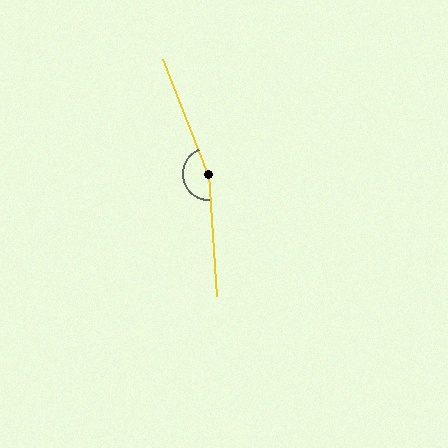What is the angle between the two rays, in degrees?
Approximately 162 degrees.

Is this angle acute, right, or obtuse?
It is obtuse.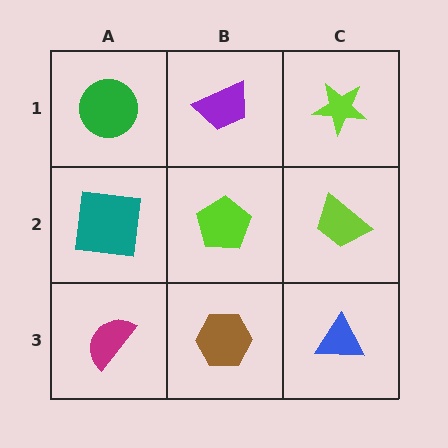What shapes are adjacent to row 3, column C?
A lime trapezoid (row 2, column C), a brown hexagon (row 3, column B).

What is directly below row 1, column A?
A teal square.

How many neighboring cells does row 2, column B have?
4.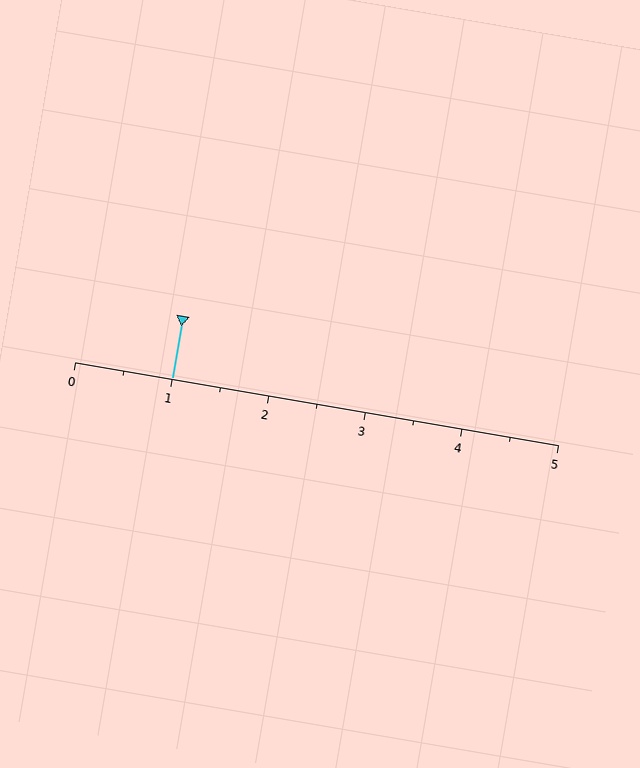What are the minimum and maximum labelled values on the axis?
The axis runs from 0 to 5.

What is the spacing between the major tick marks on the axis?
The major ticks are spaced 1 apart.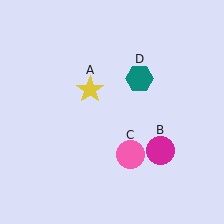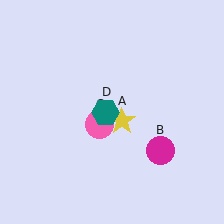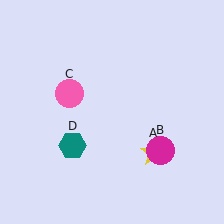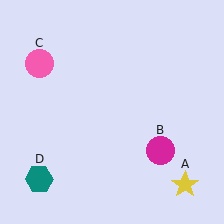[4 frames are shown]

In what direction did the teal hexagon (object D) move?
The teal hexagon (object D) moved down and to the left.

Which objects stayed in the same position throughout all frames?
Magenta circle (object B) remained stationary.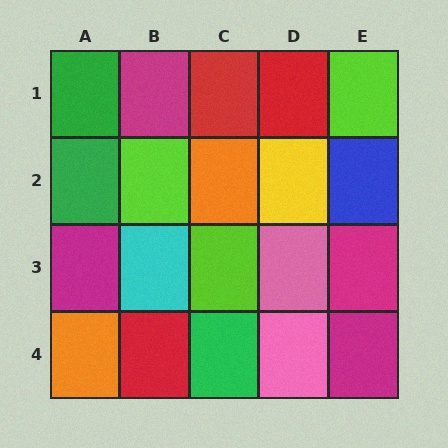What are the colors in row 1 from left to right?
Green, magenta, red, red, lime.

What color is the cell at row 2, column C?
Orange.